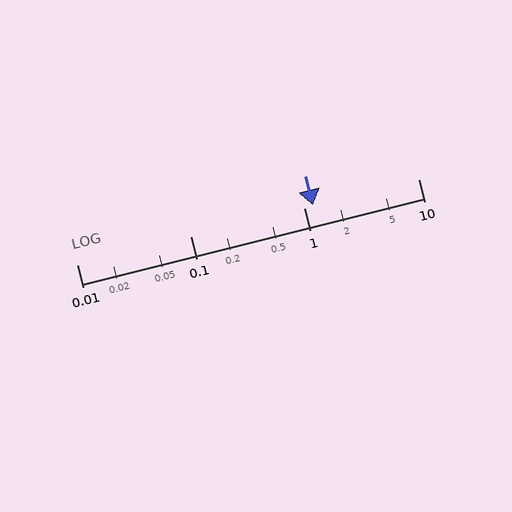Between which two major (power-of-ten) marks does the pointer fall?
The pointer is between 1 and 10.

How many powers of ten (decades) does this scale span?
The scale spans 3 decades, from 0.01 to 10.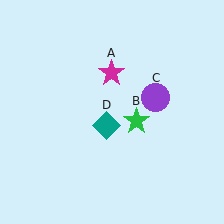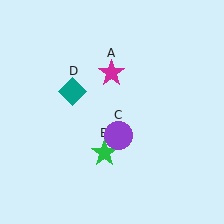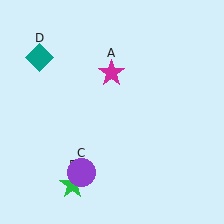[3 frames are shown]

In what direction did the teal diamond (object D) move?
The teal diamond (object D) moved up and to the left.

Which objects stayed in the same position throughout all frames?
Magenta star (object A) remained stationary.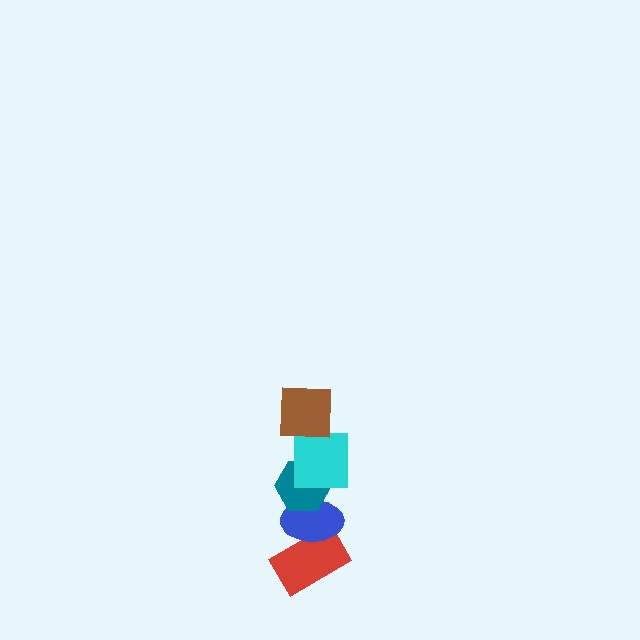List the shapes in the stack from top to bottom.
From top to bottom: the brown square, the cyan square, the teal hexagon, the blue ellipse, the red rectangle.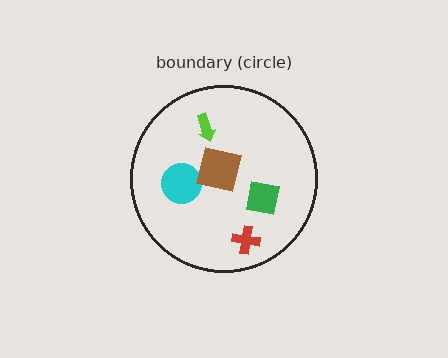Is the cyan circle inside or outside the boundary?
Inside.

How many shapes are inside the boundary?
5 inside, 0 outside.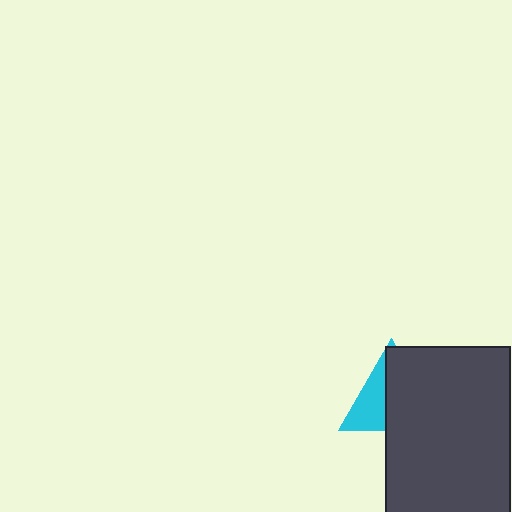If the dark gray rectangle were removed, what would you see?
You would see the complete cyan triangle.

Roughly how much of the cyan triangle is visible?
A small part of it is visible (roughly 40%).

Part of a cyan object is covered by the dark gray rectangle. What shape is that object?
It is a triangle.